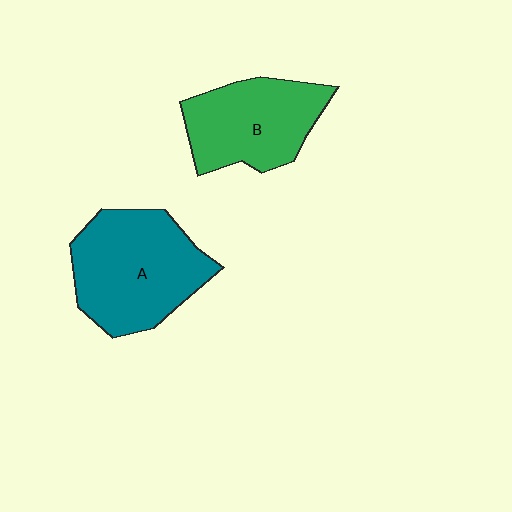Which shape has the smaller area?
Shape B (green).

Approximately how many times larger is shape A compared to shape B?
Approximately 1.3 times.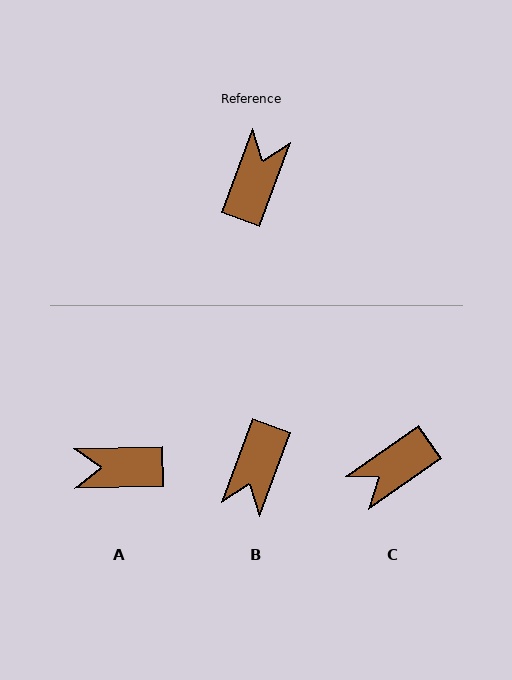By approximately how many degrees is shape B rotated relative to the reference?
Approximately 180 degrees counter-clockwise.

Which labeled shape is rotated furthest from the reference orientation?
B, about 180 degrees away.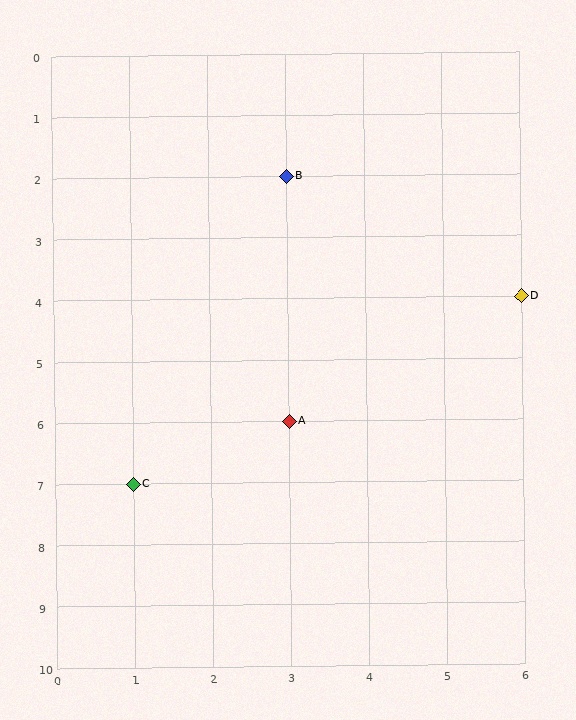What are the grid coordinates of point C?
Point C is at grid coordinates (1, 7).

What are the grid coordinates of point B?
Point B is at grid coordinates (3, 2).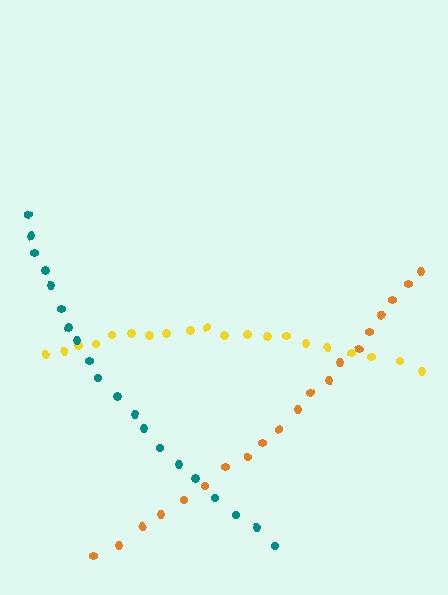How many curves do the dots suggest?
There are 3 distinct paths.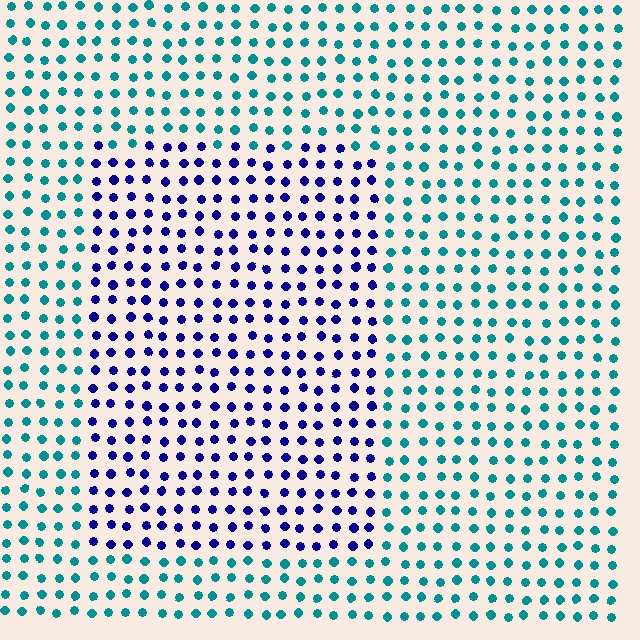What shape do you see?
I see a rectangle.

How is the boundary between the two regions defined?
The boundary is defined purely by a slight shift in hue (about 62 degrees). Spacing, size, and orientation are identical on both sides.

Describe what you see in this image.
The image is filled with small teal elements in a uniform arrangement. A rectangle-shaped region is visible where the elements are tinted to a slightly different hue, forming a subtle color boundary.